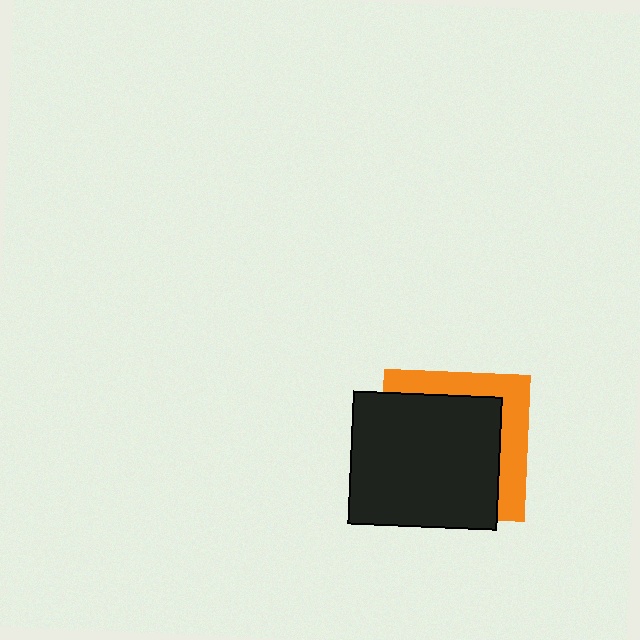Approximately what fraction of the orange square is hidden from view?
Roughly 68% of the orange square is hidden behind the black rectangle.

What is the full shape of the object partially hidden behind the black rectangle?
The partially hidden object is an orange square.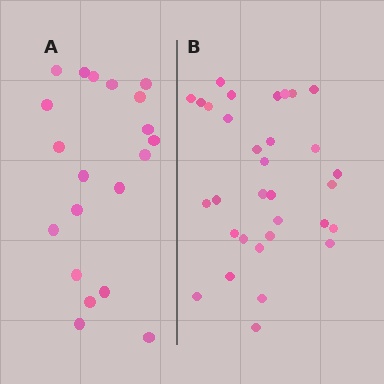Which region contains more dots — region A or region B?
Region B (the right region) has more dots.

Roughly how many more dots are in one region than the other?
Region B has roughly 12 or so more dots than region A.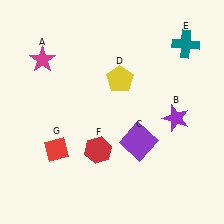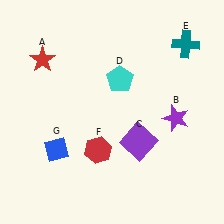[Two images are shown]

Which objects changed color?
A changed from magenta to red. D changed from yellow to cyan. G changed from red to blue.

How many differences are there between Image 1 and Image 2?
There are 3 differences between the two images.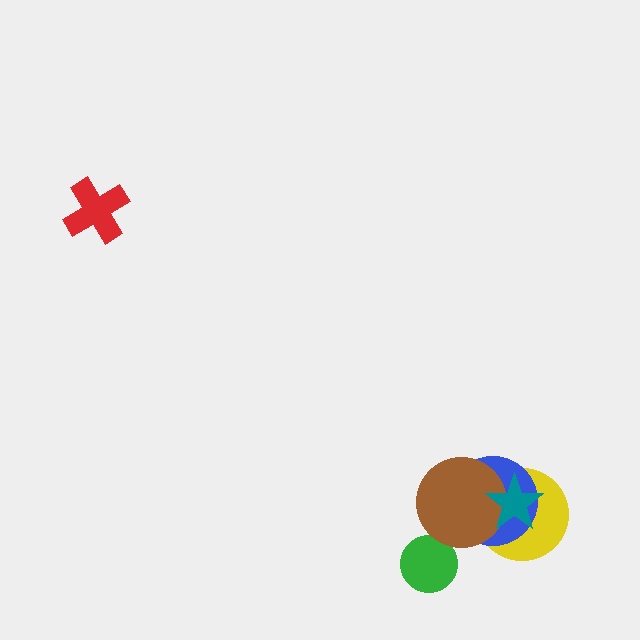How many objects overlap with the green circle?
0 objects overlap with the green circle.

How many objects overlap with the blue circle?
3 objects overlap with the blue circle.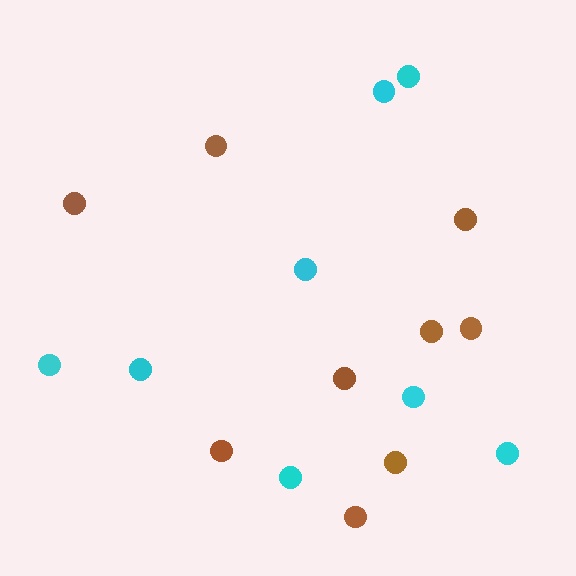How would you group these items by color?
There are 2 groups: one group of brown circles (9) and one group of cyan circles (8).